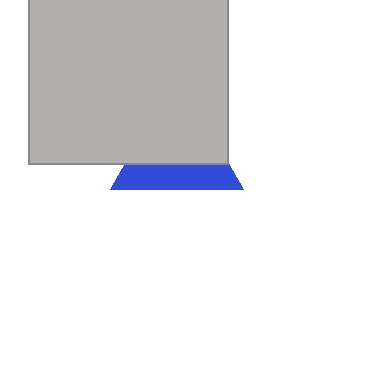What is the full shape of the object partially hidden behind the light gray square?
The partially hidden object is a blue triangle.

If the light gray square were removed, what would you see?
You would see the complete blue triangle.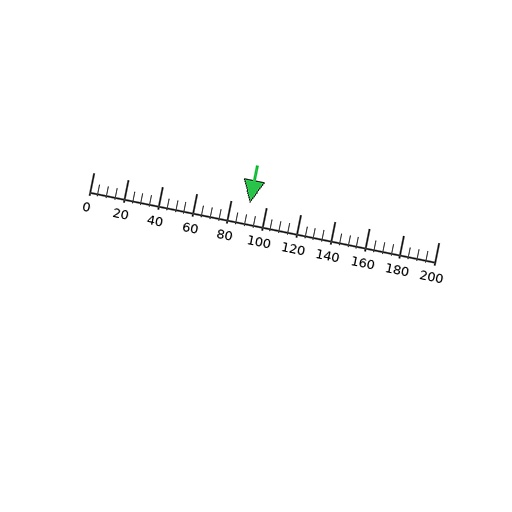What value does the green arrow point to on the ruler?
The green arrow points to approximately 91.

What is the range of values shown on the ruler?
The ruler shows values from 0 to 200.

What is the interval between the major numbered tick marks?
The major tick marks are spaced 20 units apart.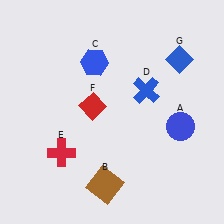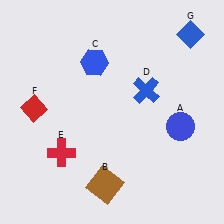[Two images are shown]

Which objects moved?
The objects that moved are: the red diamond (F), the blue diamond (G).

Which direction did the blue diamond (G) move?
The blue diamond (G) moved up.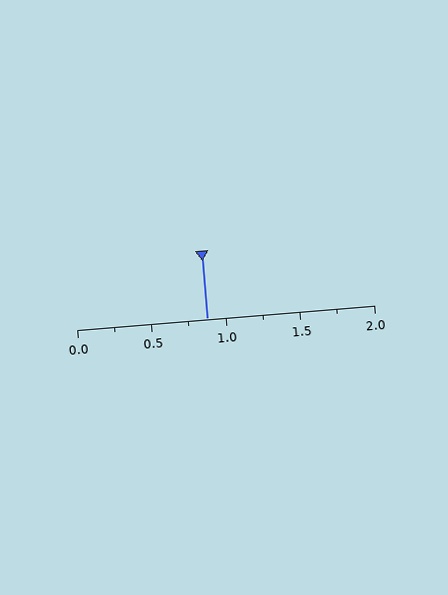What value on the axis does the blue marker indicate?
The marker indicates approximately 0.88.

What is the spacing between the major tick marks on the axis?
The major ticks are spaced 0.5 apart.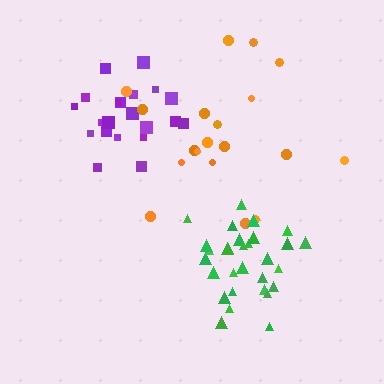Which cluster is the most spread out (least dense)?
Orange.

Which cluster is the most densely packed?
Green.